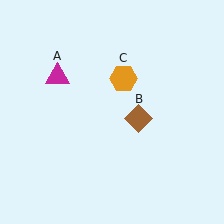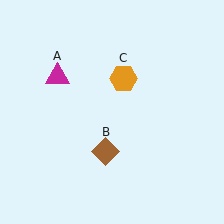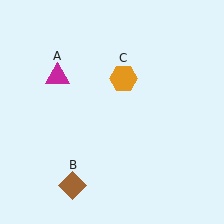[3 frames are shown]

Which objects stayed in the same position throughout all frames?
Magenta triangle (object A) and orange hexagon (object C) remained stationary.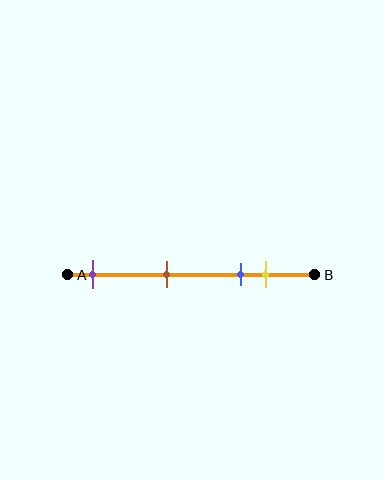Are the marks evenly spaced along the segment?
No, the marks are not evenly spaced.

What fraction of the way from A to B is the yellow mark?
The yellow mark is approximately 80% (0.8) of the way from A to B.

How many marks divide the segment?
There are 4 marks dividing the segment.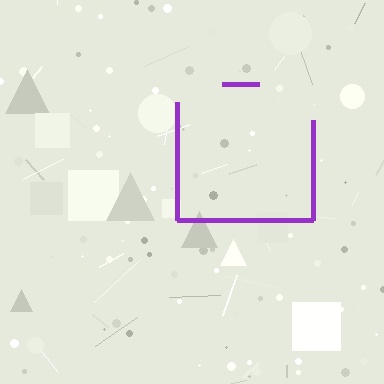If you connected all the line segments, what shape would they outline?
They would outline a square.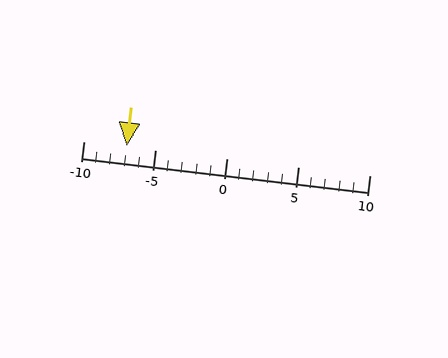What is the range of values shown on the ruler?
The ruler shows values from -10 to 10.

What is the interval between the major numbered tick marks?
The major tick marks are spaced 5 units apart.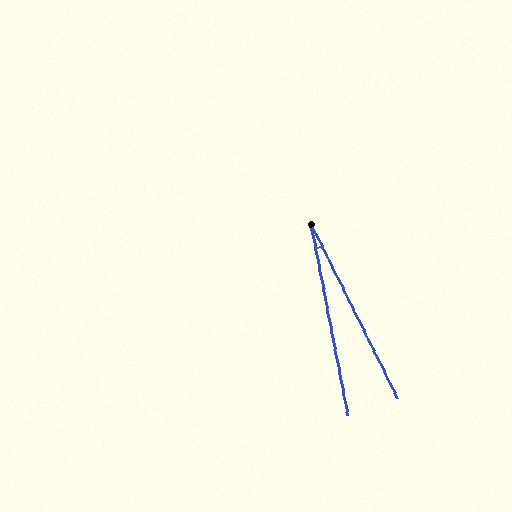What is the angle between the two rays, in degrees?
Approximately 15 degrees.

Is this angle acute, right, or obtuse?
It is acute.